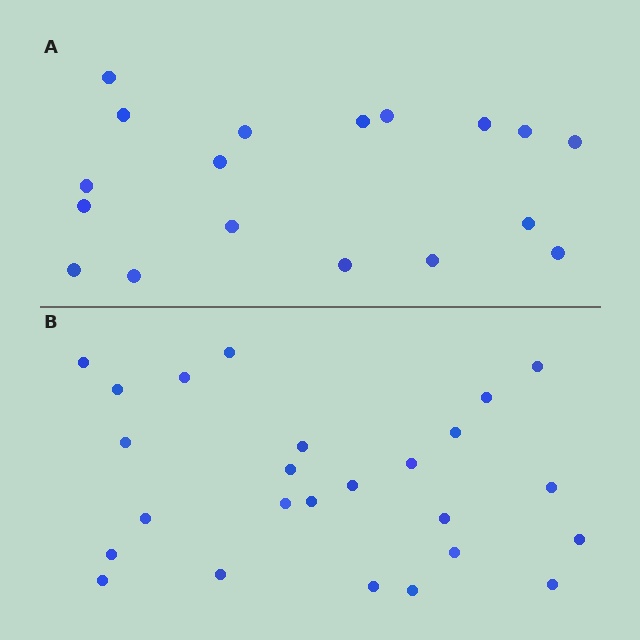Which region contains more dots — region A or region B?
Region B (the bottom region) has more dots.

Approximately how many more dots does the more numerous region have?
Region B has roughly 8 or so more dots than region A.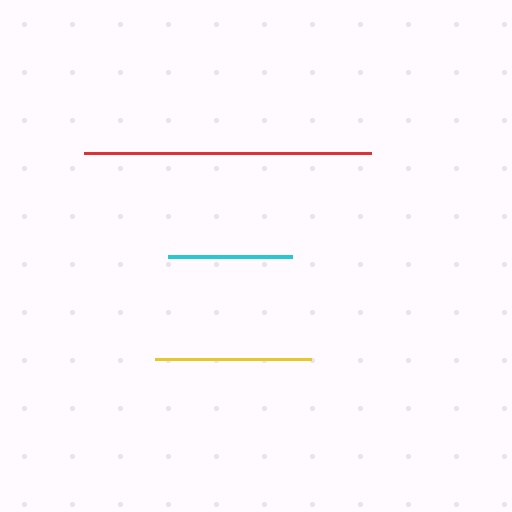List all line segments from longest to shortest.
From longest to shortest: red, yellow, cyan.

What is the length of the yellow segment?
The yellow segment is approximately 156 pixels long.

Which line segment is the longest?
The red line is the longest at approximately 287 pixels.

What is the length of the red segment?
The red segment is approximately 287 pixels long.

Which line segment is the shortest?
The cyan line is the shortest at approximately 124 pixels.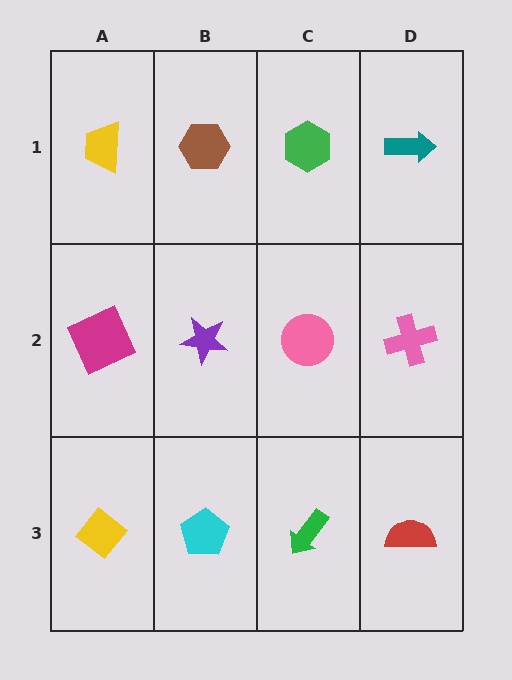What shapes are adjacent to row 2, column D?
A teal arrow (row 1, column D), a red semicircle (row 3, column D), a pink circle (row 2, column C).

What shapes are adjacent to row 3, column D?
A pink cross (row 2, column D), a green arrow (row 3, column C).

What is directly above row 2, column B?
A brown hexagon.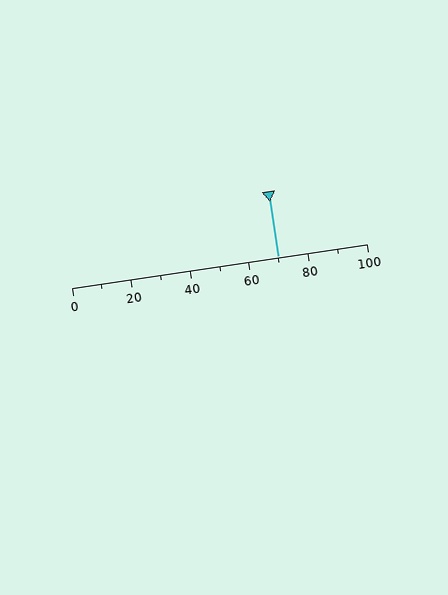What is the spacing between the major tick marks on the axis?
The major ticks are spaced 20 apart.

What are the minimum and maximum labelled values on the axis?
The axis runs from 0 to 100.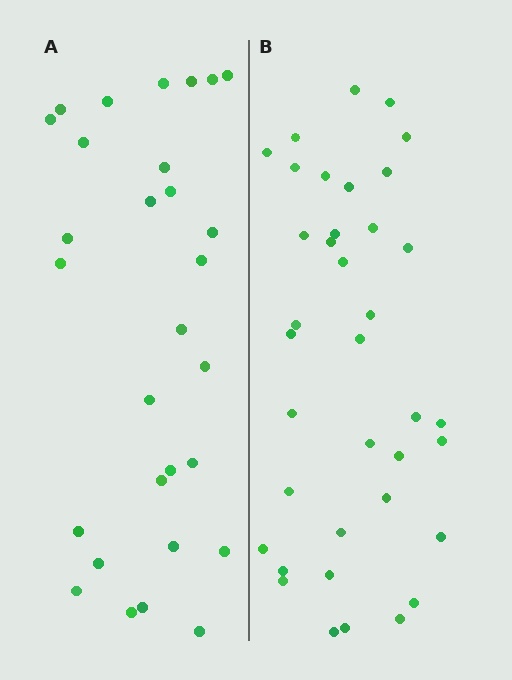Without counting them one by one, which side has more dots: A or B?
Region B (the right region) has more dots.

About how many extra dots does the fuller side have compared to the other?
Region B has roughly 8 or so more dots than region A.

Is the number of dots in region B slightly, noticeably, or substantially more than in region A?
Region B has noticeably more, but not dramatically so. The ratio is roughly 1.3 to 1.